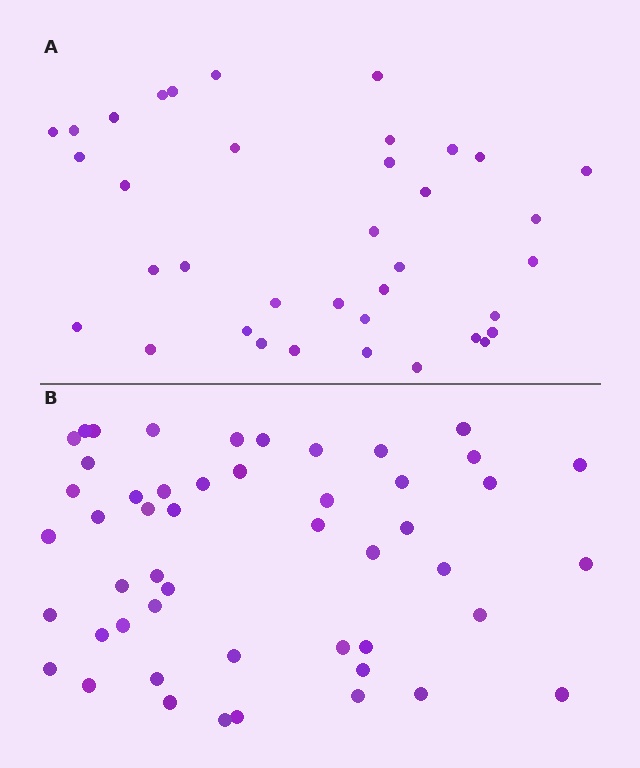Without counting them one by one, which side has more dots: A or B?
Region B (the bottom region) has more dots.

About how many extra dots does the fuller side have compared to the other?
Region B has approximately 15 more dots than region A.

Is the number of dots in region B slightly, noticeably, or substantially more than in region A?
Region B has noticeably more, but not dramatically so. The ratio is roughly 1.4 to 1.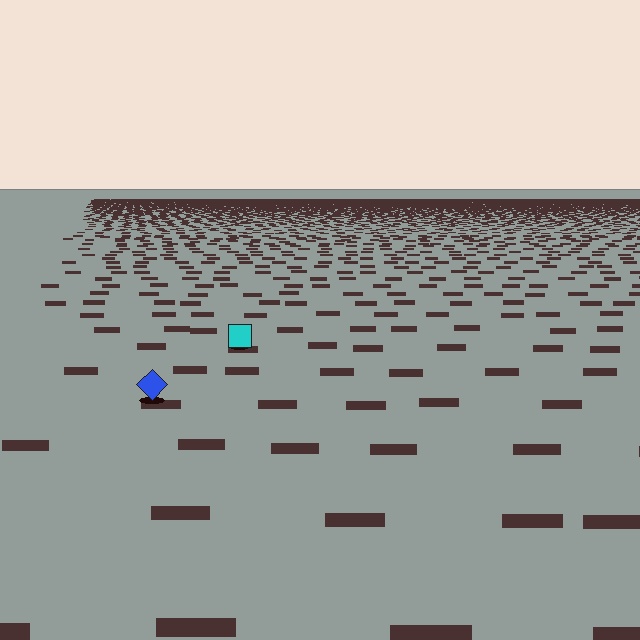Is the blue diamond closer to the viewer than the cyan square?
Yes. The blue diamond is closer — you can tell from the texture gradient: the ground texture is coarser near it.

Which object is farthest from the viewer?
The cyan square is farthest from the viewer. It appears smaller and the ground texture around it is denser.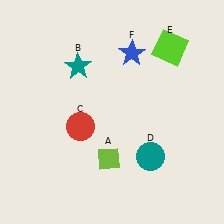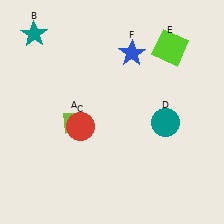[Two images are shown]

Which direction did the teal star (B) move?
The teal star (B) moved left.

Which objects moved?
The objects that moved are: the lime diamond (A), the teal star (B), the teal circle (D).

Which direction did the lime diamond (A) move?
The lime diamond (A) moved up.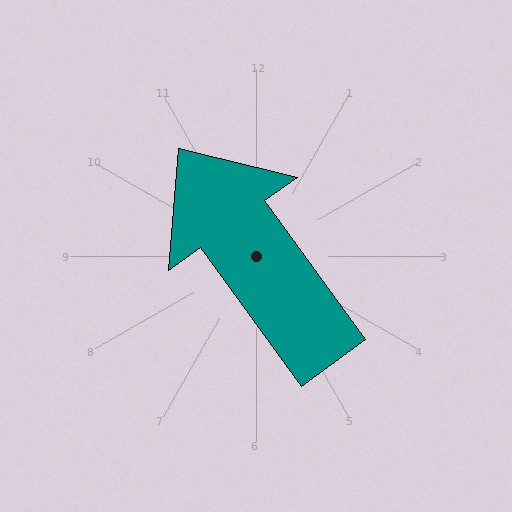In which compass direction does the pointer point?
Northwest.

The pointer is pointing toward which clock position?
Roughly 11 o'clock.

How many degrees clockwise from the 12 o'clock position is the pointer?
Approximately 324 degrees.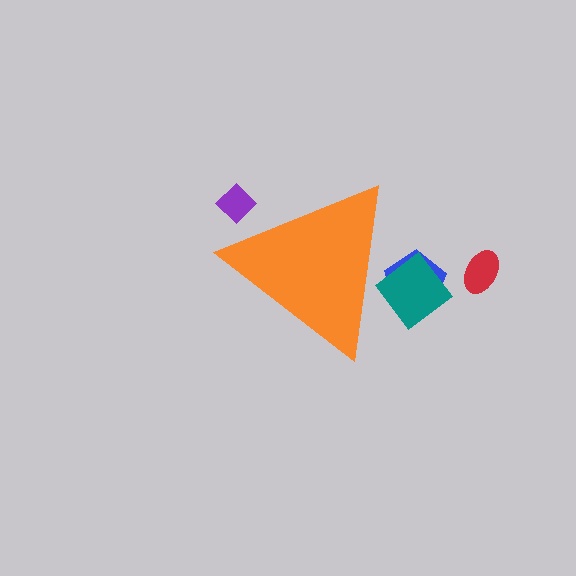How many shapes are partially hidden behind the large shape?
3 shapes are partially hidden.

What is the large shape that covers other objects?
An orange triangle.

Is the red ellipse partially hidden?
No, the red ellipse is fully visible.